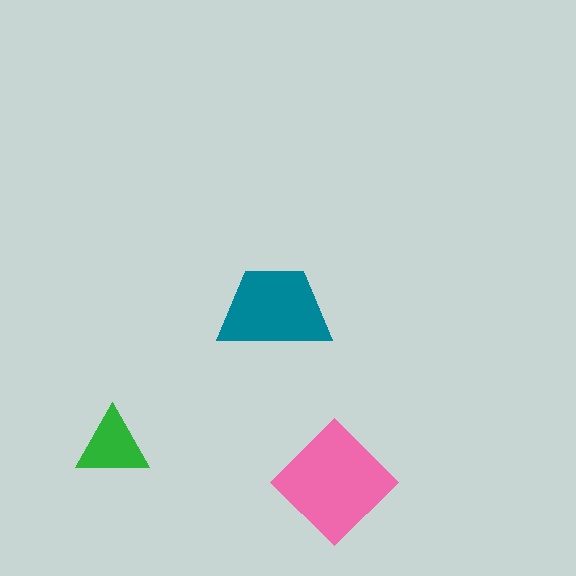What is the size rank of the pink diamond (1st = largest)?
1st.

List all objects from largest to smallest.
The pink diamond, the teal trapezoid, the green triangle.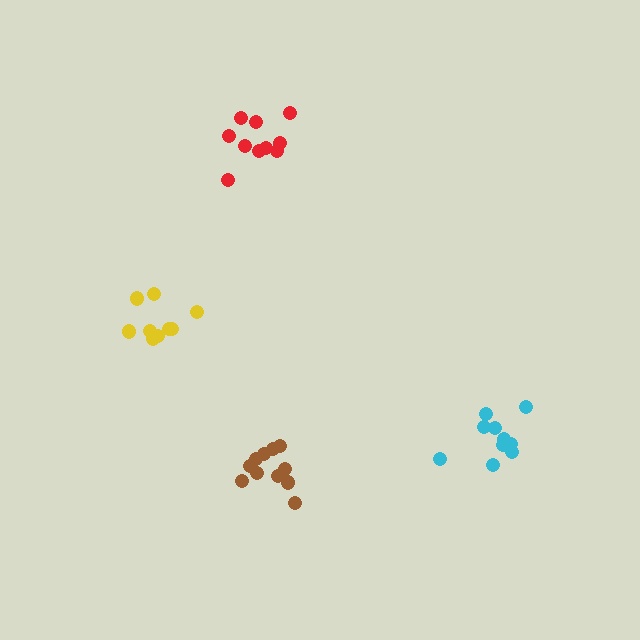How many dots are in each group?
Group 1: 9 dots, Group 2: 10 dots, Group 3: 11 dots, Group 4: 10 dots (40 total).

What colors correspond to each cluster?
The clusters are colored: yellow, red, brown, cyan.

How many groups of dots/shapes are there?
There are 4 groups.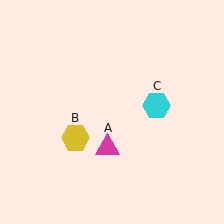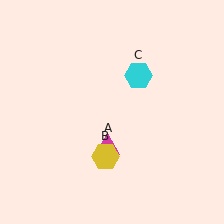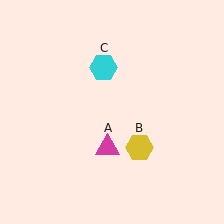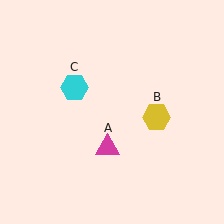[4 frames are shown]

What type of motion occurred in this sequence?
The yellow hexagon (object B), cyan hexagon (object C) rotated counterclockwise around the center of the scene.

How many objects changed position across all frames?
2 objects changed position: yellow hexagon (object B), cyan hexagon (object C).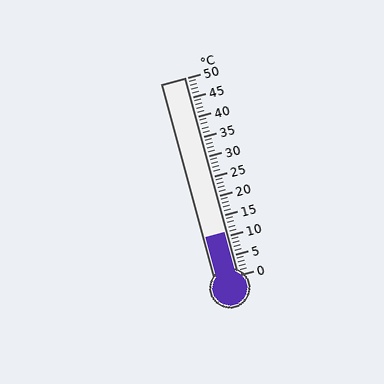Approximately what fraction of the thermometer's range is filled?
The thermometer is filled to approximately 20% of its range.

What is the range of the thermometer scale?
The thermometer scale ranges from 0°C to 50°C.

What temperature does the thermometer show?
The thermometer shows approximately 11°C.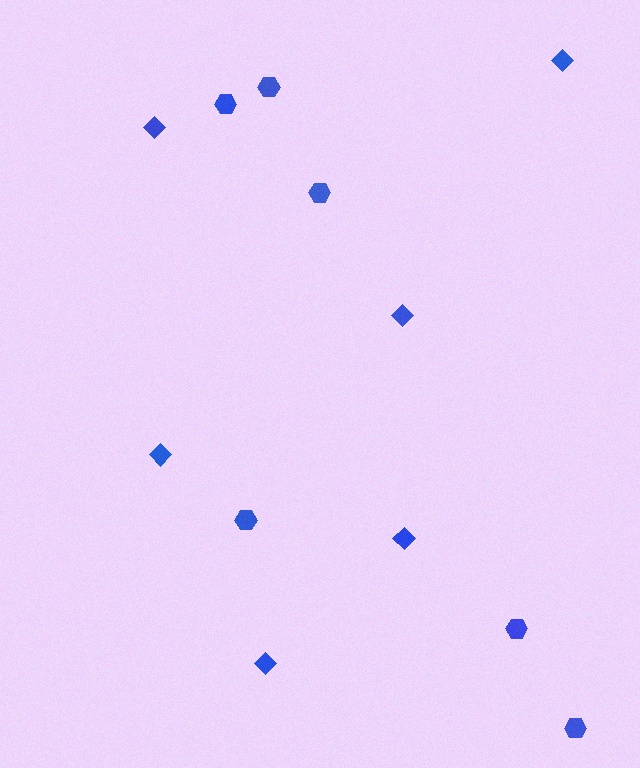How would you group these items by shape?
There are 2 groups: one group of hexagons (6) and one group of diamonds (6).